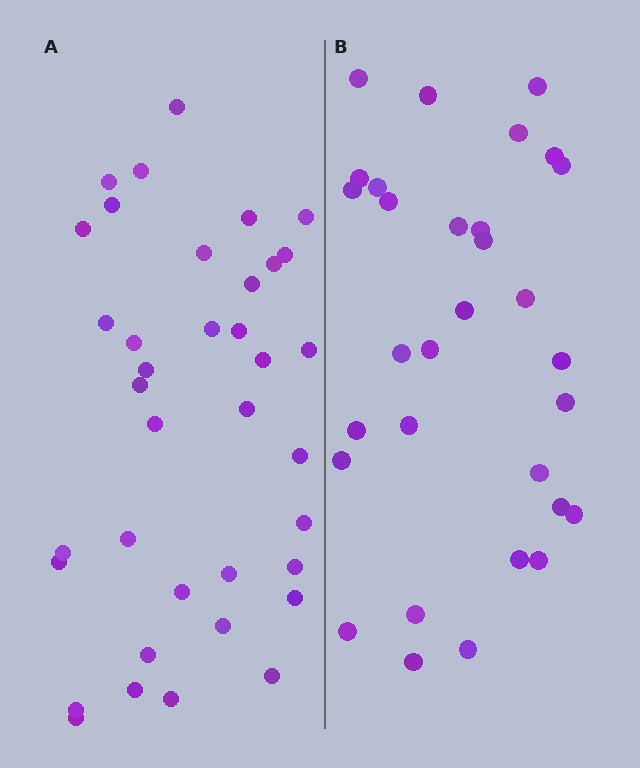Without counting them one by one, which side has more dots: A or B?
Region A (the left region) has more dots.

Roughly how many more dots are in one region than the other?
Region A has about 6 more dots than region B.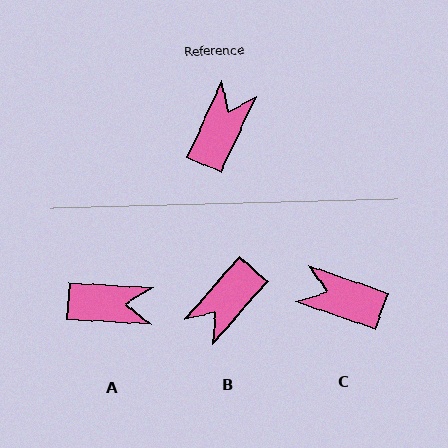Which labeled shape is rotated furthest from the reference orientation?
B, about 163 degrees away.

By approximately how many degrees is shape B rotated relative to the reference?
Approximately 163 degrees counter-clockwise.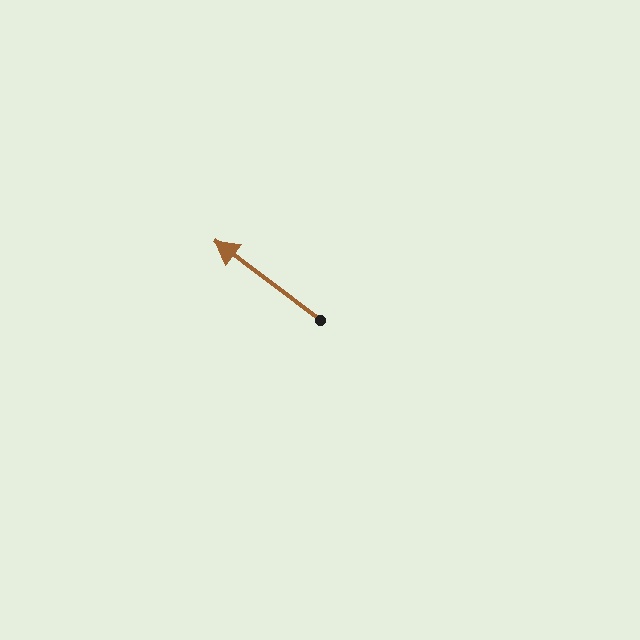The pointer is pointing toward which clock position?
Roughly 10 o'clock.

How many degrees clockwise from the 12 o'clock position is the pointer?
Approximately 307 degrees.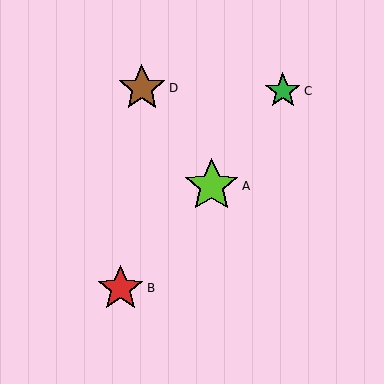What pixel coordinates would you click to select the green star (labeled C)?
Click at (283, 91) to select the green star C.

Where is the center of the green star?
The center of the green star is at (283, 91).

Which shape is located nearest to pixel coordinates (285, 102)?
The green star (labeled C) at (283, 91) is nearest to that location.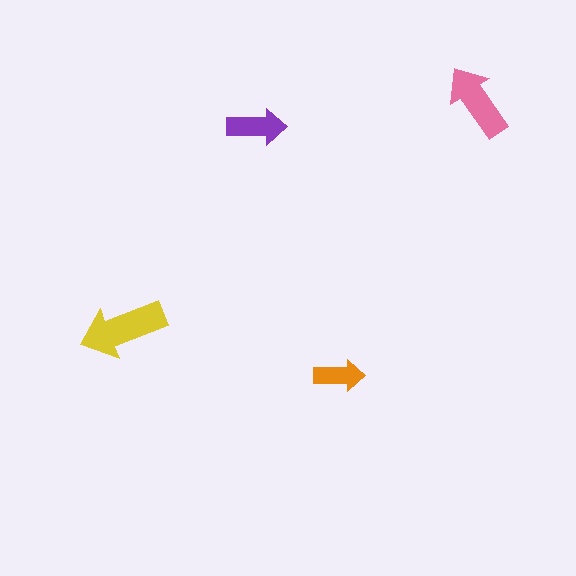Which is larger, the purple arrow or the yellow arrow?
The yellow one.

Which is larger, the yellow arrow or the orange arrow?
The yellow one.